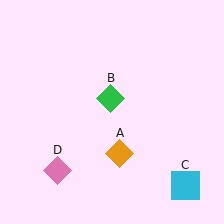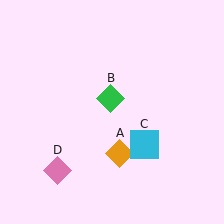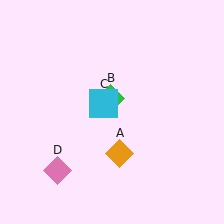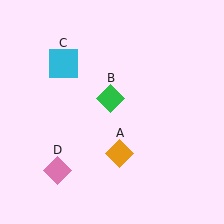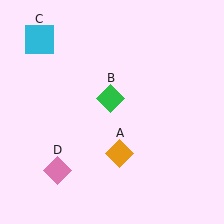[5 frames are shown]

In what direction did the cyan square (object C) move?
The cyan square (object C) moved up and to the left.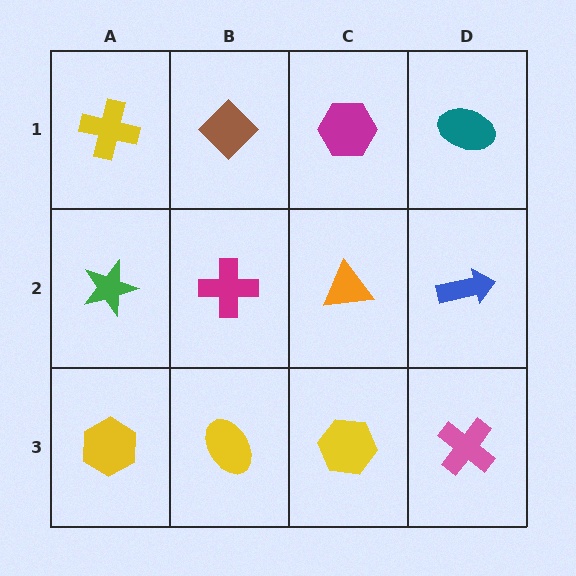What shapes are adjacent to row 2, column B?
A brown diamond (row 1, column B), a yellow ellipse (row 3, column B), a green star (row 2, column A), an orange triangle (row 2, column C).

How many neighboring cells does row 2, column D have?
3.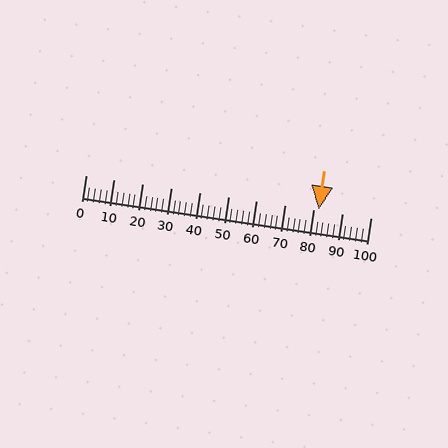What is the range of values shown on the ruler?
The ruler shows values from 0 to 100.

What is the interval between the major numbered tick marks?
The major tick marks are spaced 10 units apart.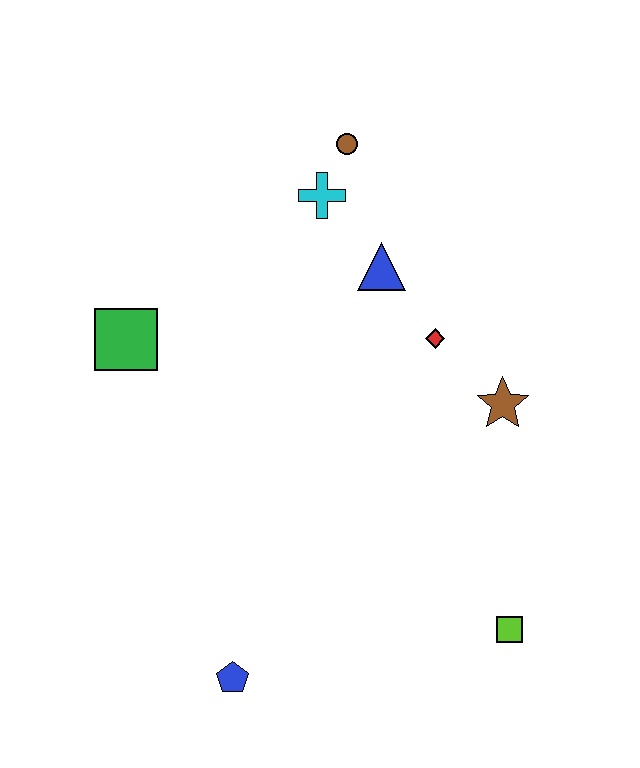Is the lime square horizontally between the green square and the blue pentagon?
No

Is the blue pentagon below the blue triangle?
Yes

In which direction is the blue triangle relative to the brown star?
The blue triangle is above the brown star.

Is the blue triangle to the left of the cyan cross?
No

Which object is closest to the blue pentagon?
The lime square is closest to the blue pentagon.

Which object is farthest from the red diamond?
The blue pentagon is farthest from the red diamond.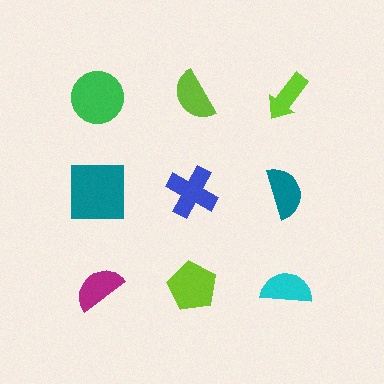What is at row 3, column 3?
A cyan semicircle.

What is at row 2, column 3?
A teal semicircle.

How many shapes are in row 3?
3 shapes.